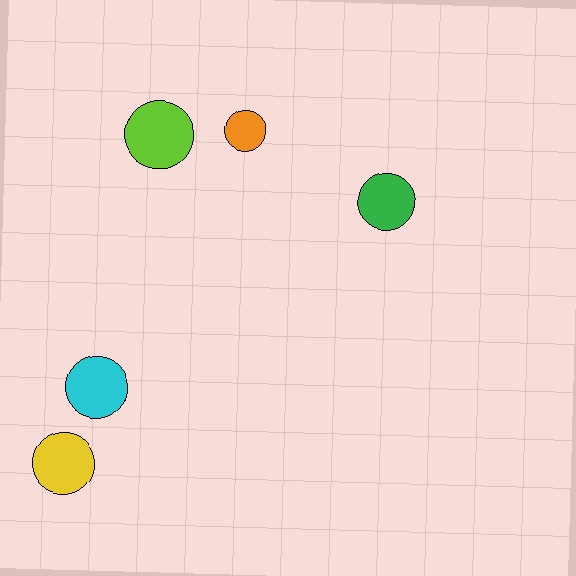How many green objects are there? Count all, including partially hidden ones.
There is 1 green object.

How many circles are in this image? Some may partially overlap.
There are 5 circles.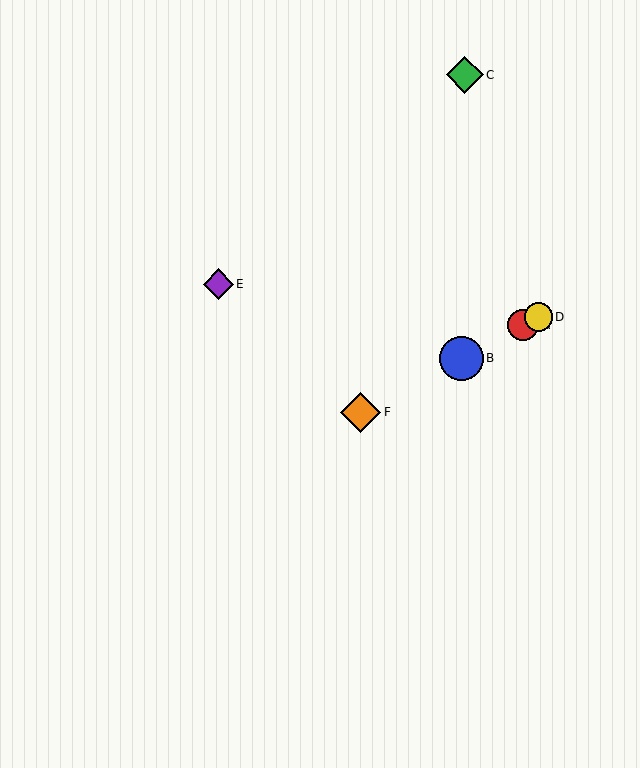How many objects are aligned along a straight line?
4 objects (A, B, D, F) are aligned along a straight line.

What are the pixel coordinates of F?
Object F is at (360, 412).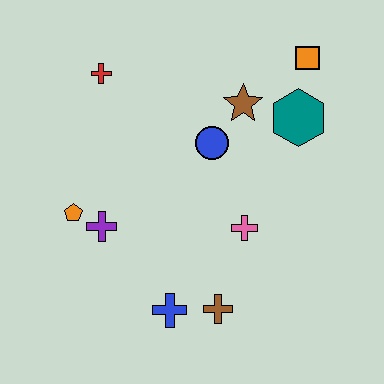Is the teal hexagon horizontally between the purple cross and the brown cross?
No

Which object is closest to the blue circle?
The brown star is closest to the blue circle.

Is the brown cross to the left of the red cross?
No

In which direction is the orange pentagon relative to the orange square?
The orange pentagon is to the left of the orange square.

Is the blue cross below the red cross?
Yes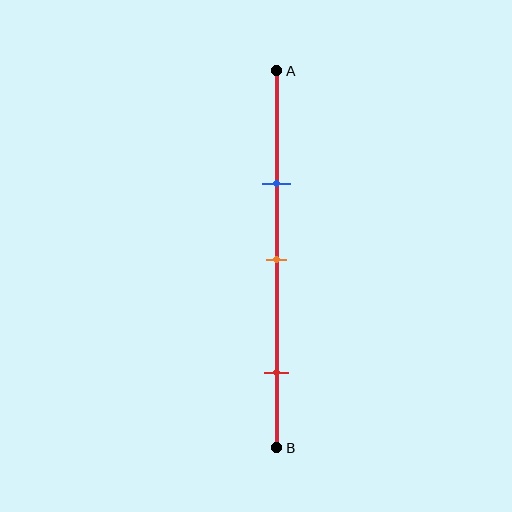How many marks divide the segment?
There are 3 marks dividing the segment.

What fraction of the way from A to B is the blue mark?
The blue mark is approximately 30% (0.3) of the way from A to B.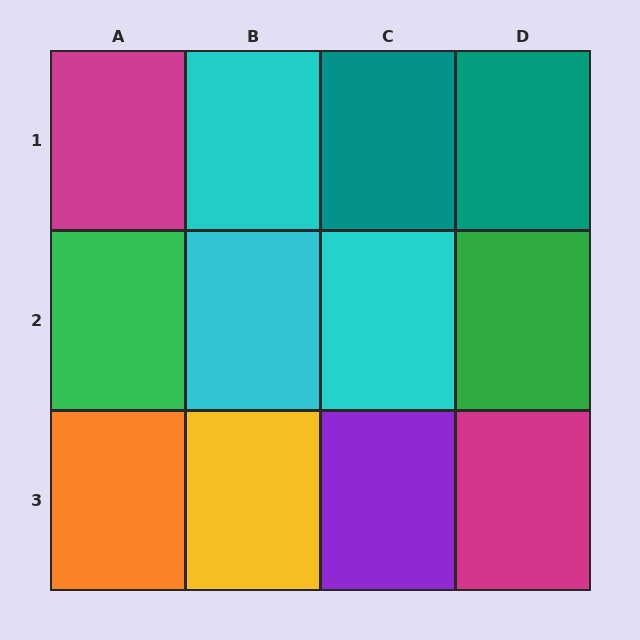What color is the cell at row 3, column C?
Purple.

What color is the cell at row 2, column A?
Green.